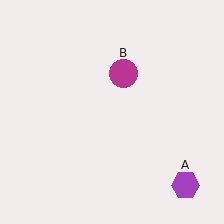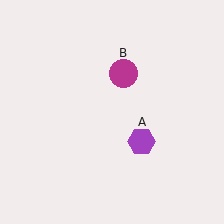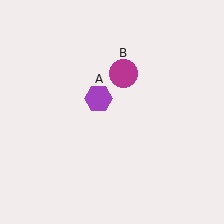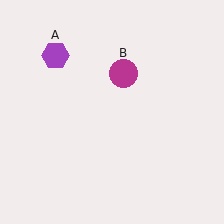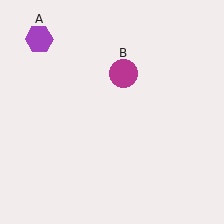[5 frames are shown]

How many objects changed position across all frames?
1 object changed position: purple hexagon (object A).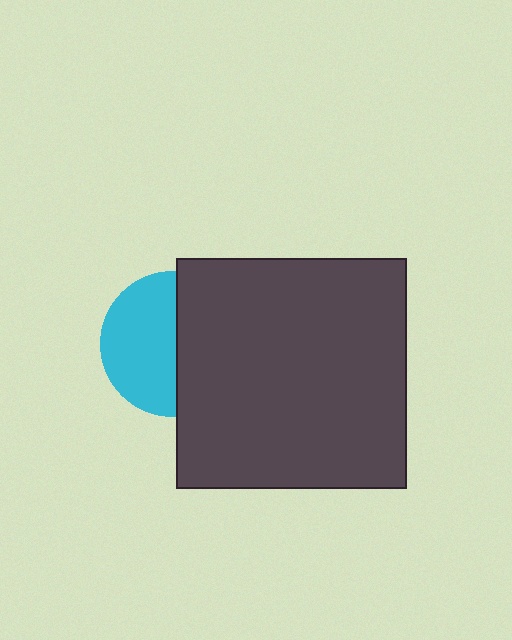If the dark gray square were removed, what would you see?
You would see the complete cyan circle.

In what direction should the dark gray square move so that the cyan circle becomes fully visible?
The dark gray square should move right. That is the shortest direction to clear the overlap and leave the cyan circle fully visible.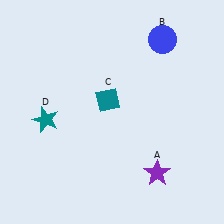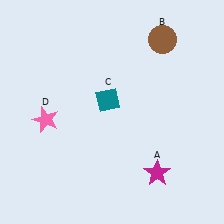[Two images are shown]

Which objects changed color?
A changed from purple to magenta. B changed from blue to brown. D changed from teal to pink.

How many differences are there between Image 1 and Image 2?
There are 3 differences between the two images.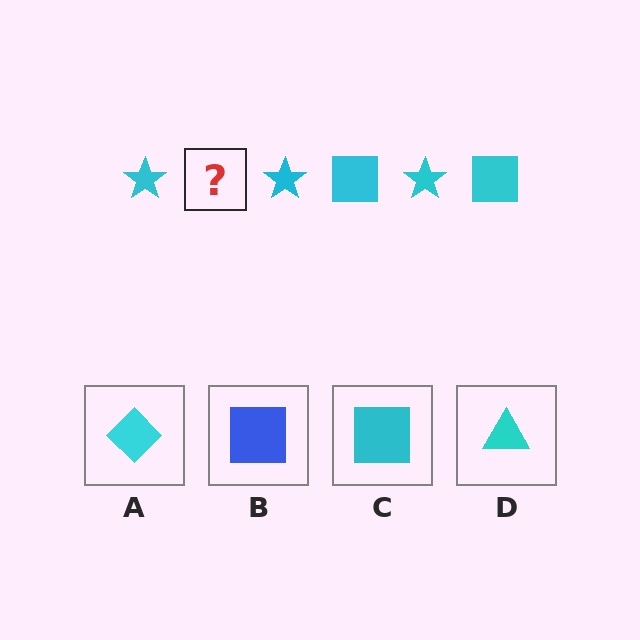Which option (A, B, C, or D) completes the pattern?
C.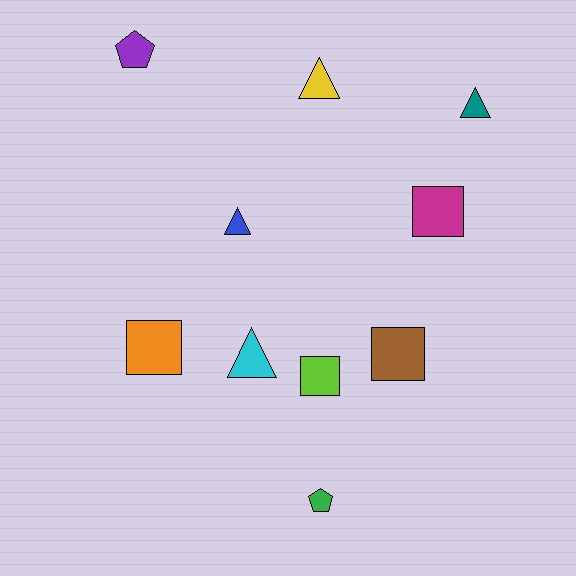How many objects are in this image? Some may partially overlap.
There are 10 objects.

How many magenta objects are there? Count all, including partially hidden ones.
There is 1 magenta object.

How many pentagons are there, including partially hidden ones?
There are 2 pentagons.